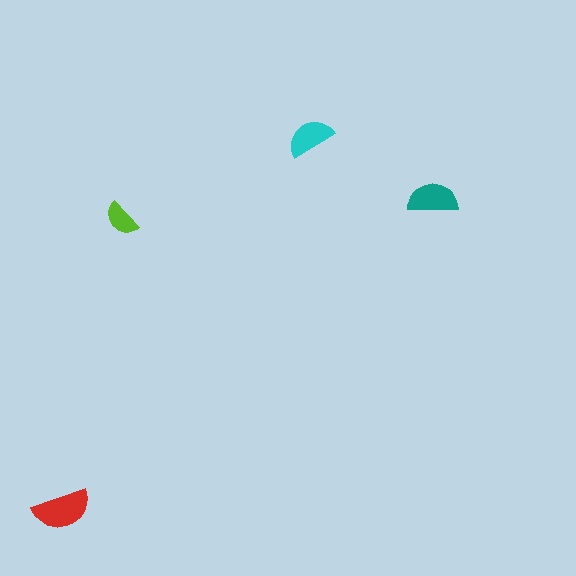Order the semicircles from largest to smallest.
the red one, the teal one, the cyan one, the lime one.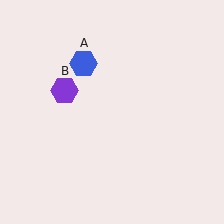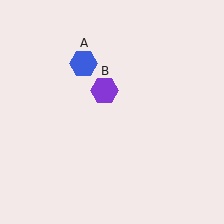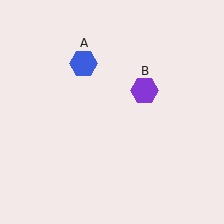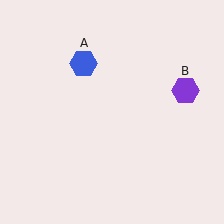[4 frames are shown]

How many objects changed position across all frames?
1 object changed position: purple hexagon (object B).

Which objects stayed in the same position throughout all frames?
Blue hexagon (object A) remained stationary.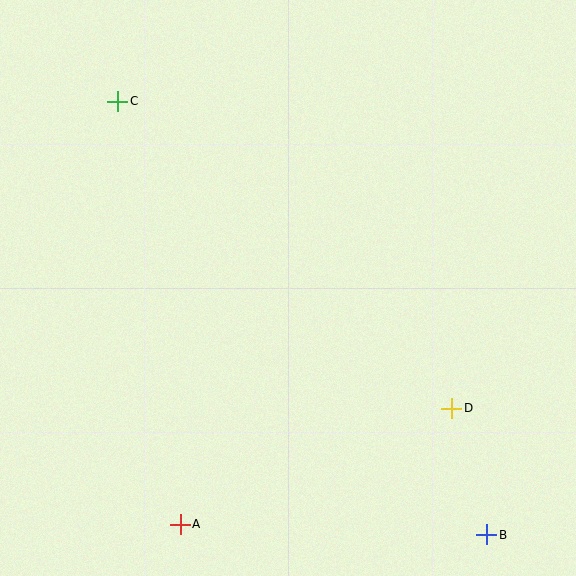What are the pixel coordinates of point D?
Point D is at (452, 408).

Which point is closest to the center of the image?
Point D at (452, 408) is closest to the center.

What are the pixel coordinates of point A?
Point A is at (180, 524).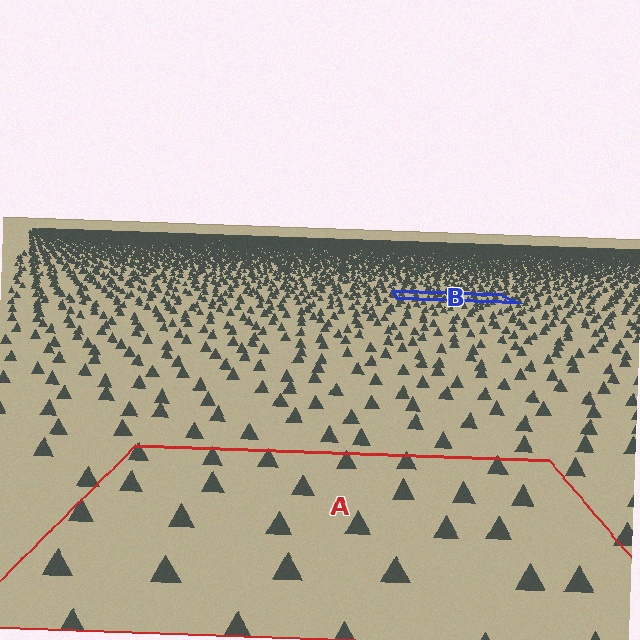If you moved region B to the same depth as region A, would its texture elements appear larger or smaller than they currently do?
They would appear larger. At a closer depth, the same texture elements are projected at a bigger on-screen size.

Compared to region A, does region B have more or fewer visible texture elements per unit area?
Region B has more texture elements per unit area — they are packed more densely because it is farther away.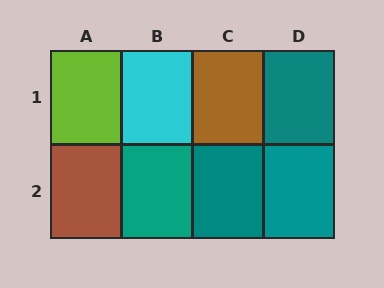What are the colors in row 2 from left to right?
Brown, teal, teal, teal.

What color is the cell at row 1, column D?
Teal.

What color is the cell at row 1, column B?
Cyan.